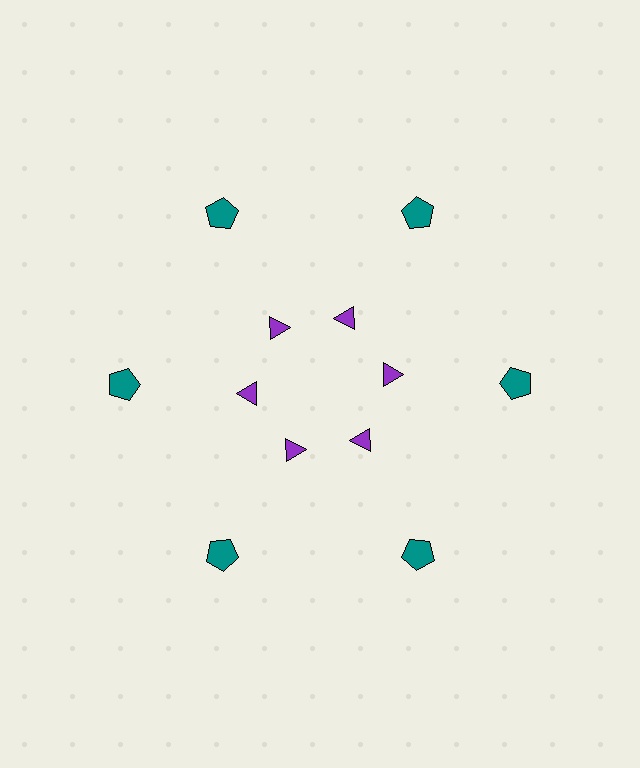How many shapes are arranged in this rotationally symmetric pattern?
There are 12 shapes, arranged in 6 groups of 2.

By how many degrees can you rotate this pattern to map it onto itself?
The pattern maps onto itself every 60 degrees of rotation.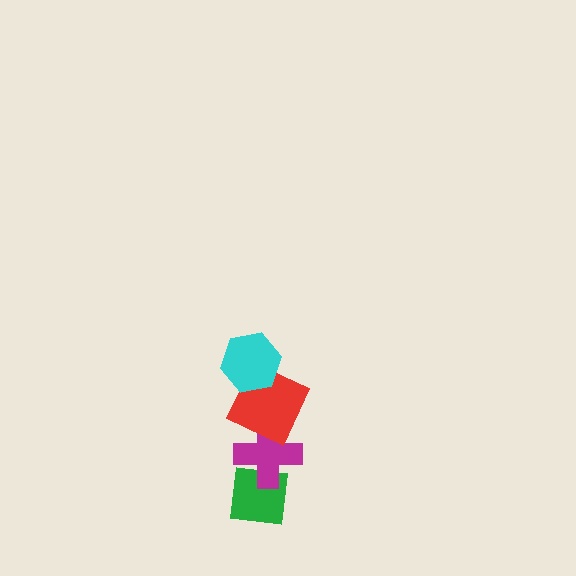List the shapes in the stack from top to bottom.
From top to bottom: the cyan hexagon, the red square, the magenta cross, the green square.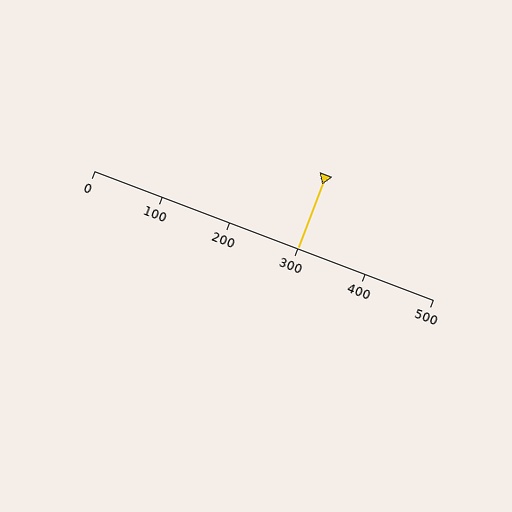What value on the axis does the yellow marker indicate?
The marker indicates approximately 300.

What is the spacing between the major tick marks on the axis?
The major ticks are spaced 100 apart.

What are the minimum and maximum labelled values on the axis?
The axis runs from 0 to 500.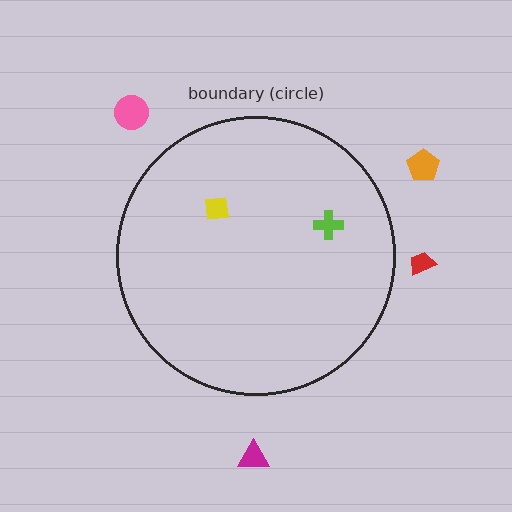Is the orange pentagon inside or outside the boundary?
Outside.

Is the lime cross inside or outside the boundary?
Inside.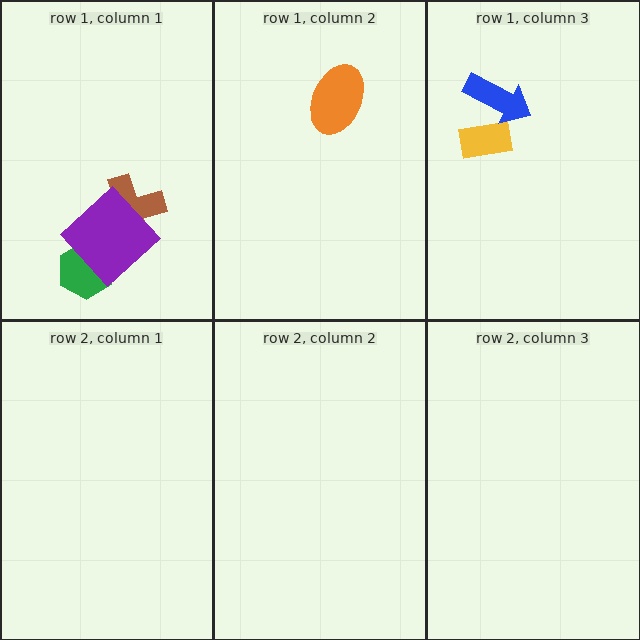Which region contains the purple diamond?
The row 1, column 1 region.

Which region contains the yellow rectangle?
The row 1, column 3 region.